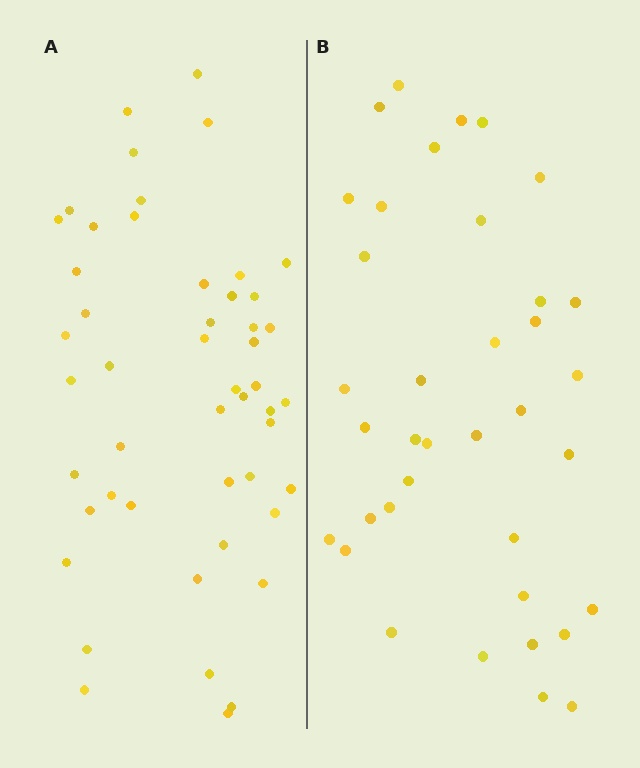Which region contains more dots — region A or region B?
Region A (the left region) has more dots.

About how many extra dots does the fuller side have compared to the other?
Region A has roughly 12 or so more dots than region B.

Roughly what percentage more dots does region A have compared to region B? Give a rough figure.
About 30% more.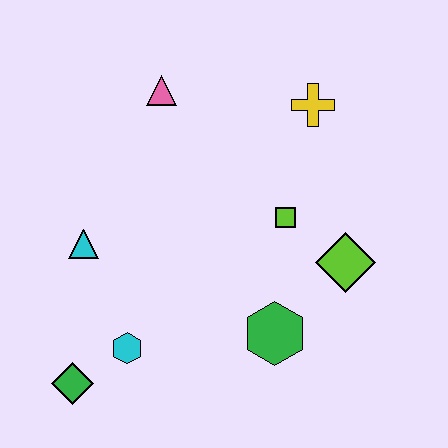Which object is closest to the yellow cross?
The lime square is closest to the yellow cross.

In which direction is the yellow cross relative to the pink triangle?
The yellow cross is to the right of the pink triangle.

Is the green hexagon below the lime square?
Yes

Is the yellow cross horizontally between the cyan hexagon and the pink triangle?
No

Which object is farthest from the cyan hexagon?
The yellow cross is farthest from the cyan hexagon.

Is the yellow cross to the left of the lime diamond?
Yes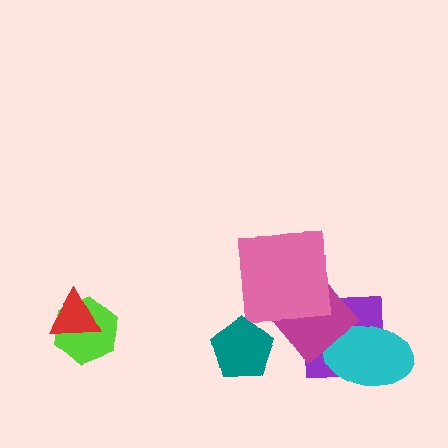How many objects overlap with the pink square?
1 object overlaps with the pink square.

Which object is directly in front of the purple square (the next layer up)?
The cyan ellipse is directly in front of the purple square.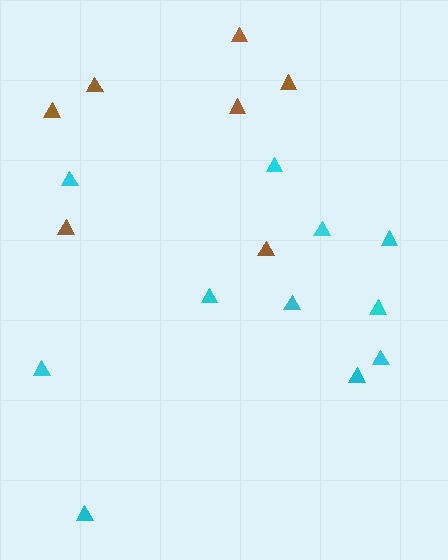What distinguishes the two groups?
There are 2 groups: one group of cyan triangles (11) and one group of brown triangles (7).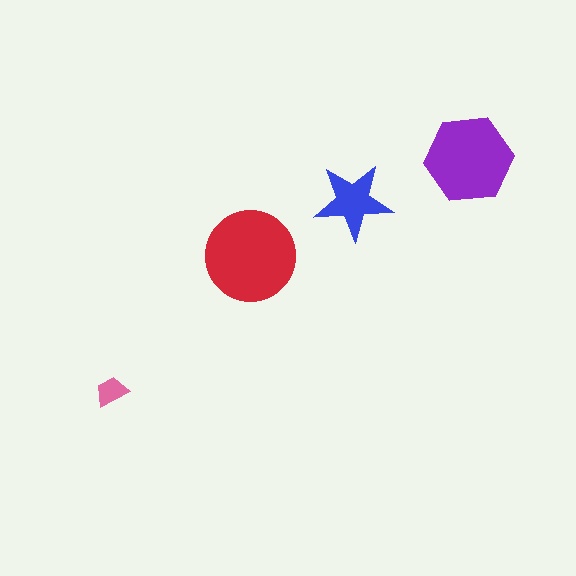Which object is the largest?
The red circle.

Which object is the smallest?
The pink trapezoid.